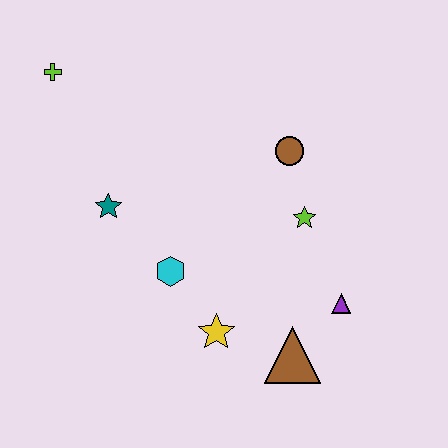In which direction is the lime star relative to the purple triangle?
The lime star is above the purple triangle.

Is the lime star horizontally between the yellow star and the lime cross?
No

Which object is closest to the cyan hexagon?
The yellow star is closest to the cyan hexagon.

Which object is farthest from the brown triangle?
The lime cross is farthest from the brown triangle.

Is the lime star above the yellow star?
Yes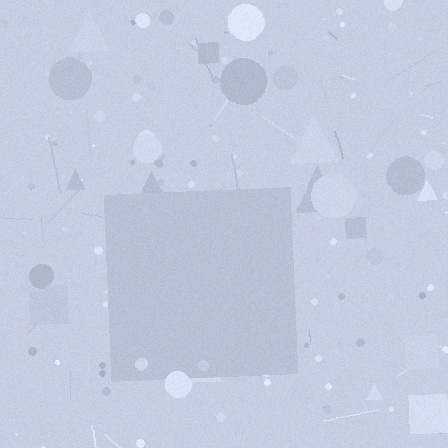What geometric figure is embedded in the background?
A square is embedded in the background.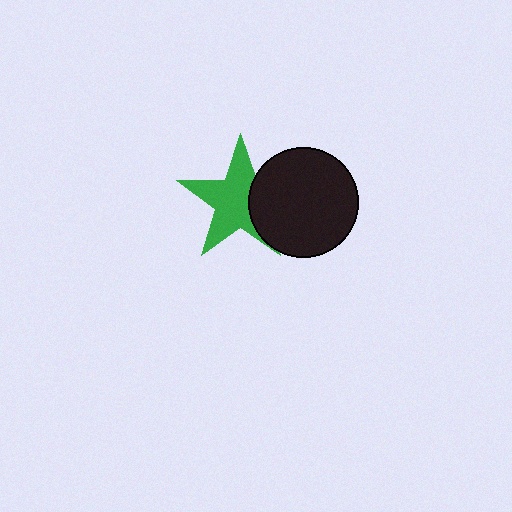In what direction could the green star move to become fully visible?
The green star could move left. That would shift it out from behind the black circle entirely.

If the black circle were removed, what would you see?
You would see the complete green star.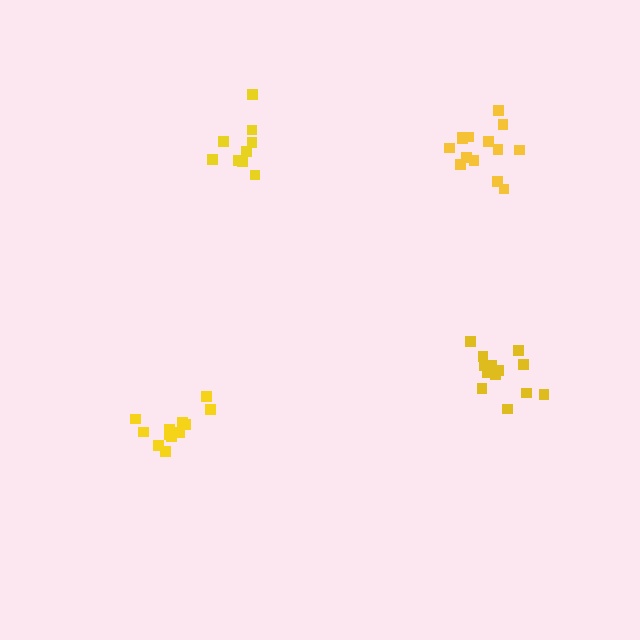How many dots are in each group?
Group 1: 13 dots, Group 2: 12 dots, Group 3: 9 dots, Group 4: 14 dots (48 total).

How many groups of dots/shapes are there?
There are 4 groups.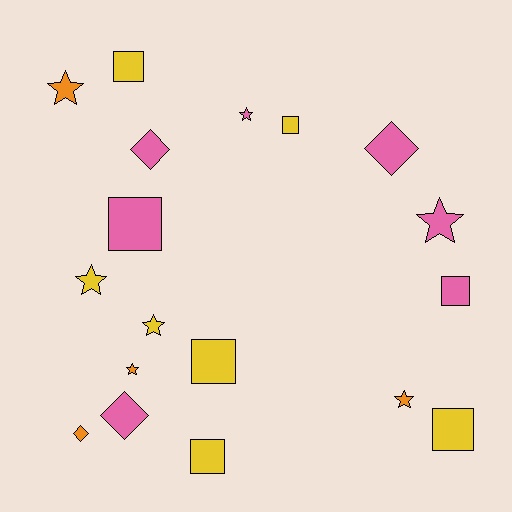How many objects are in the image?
There are 18 objects.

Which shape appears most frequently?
Square, with 7 objects.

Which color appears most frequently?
Yellow, with 7 objects.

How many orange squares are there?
There are no orange squares.